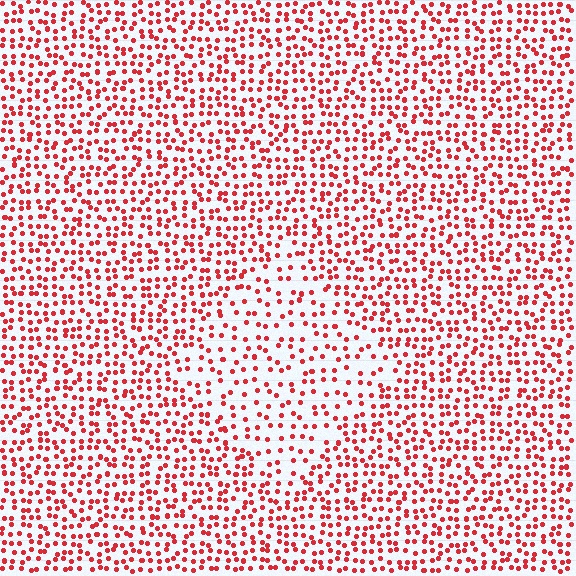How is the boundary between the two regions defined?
The boundary is defined by a change in element density (approximately 1.8x ratio). All elements are the same color, size, and shape.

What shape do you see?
I see a diamond.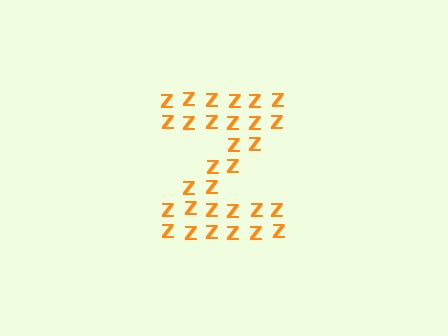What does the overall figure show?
The overall figure shows the letter Z.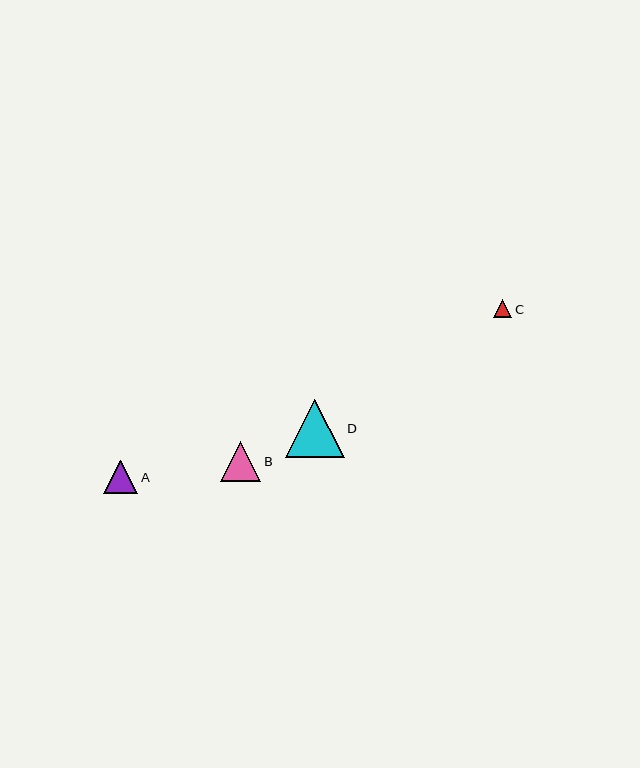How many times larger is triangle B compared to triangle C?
Triangle B is approximately 2.2 times the size of triangle C.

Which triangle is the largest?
Triangle D is the largest with a size of approximately 59 pixels.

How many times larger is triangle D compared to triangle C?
Triangle D is approximately 3.2 times the size of triangle C.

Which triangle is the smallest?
Triangle C is the smallest with a size of approximately 18 pixels.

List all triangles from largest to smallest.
From largest to smallest: D, B, A, C.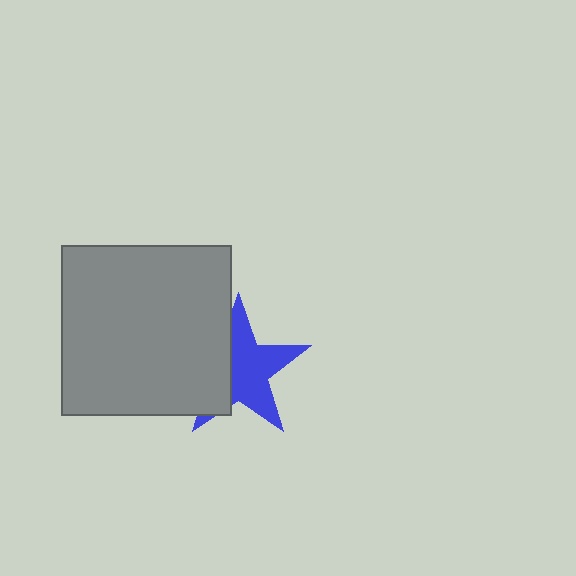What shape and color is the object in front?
The object in front is a gray square.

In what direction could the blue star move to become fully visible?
The blue star could move right. That would shift it out from behind the gray square entirely.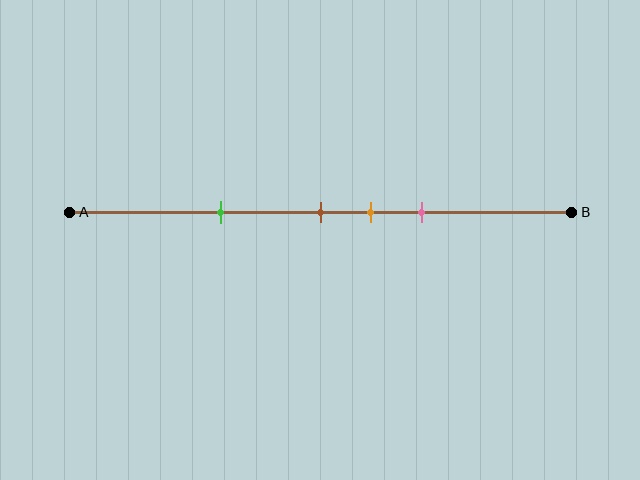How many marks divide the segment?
There are 4 marks dividing the segment.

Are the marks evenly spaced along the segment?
No, the marks are not evenly spaced.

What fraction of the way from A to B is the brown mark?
The brown mark is approximately 50% (0.5) of the way from A to B.